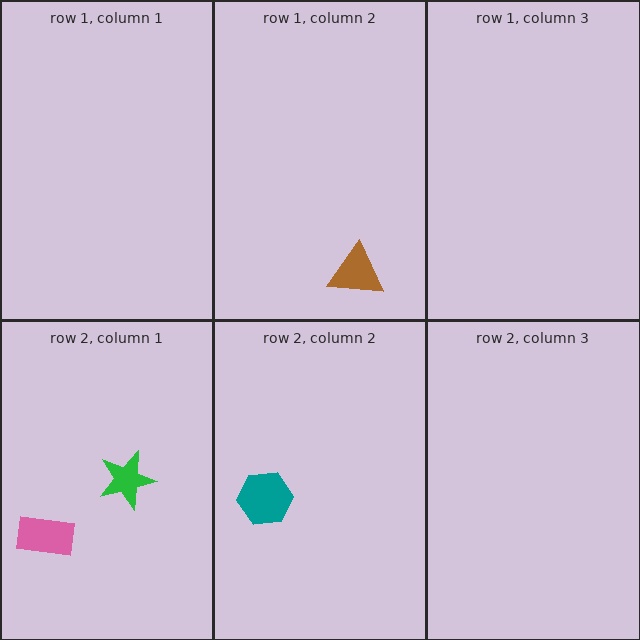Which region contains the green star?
The row 2, column 1 region.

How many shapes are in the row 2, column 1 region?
2.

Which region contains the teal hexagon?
The row 2, column 2 region.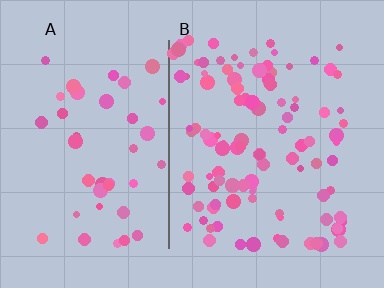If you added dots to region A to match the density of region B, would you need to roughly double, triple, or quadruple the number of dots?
Approximately double.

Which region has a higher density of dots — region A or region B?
B (the right).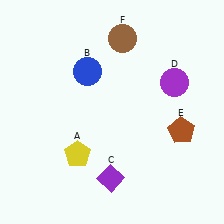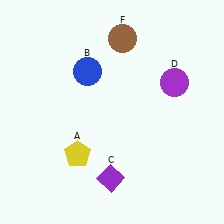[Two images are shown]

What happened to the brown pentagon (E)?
The brown pentagon (E) was removed in Image 2. It was in the bottom-right area of Image 1.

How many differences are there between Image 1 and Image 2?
There is 1 difference between the two images.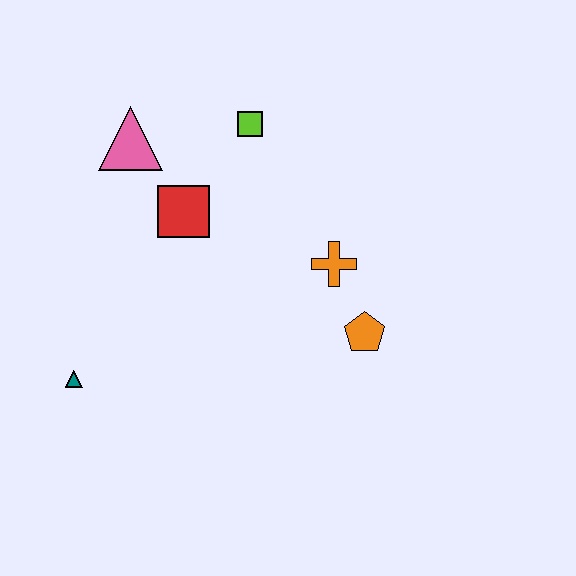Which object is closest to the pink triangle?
The red square is closest to the pink triangle.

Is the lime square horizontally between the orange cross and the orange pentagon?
No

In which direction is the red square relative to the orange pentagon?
The red square is to the left of the orange pentagon.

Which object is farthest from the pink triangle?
The orange pentagon is farthest from the pink triangle.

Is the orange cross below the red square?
Yes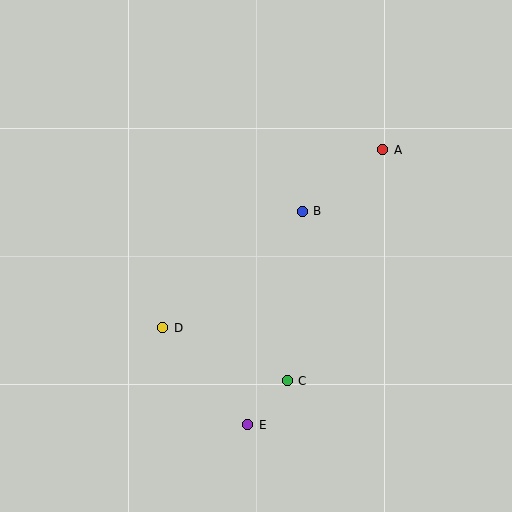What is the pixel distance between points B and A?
The distance between B and A is 101 pixels.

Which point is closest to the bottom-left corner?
Point D is closest to the bottom-left corner.